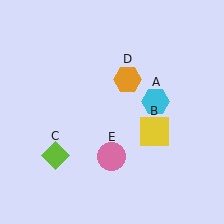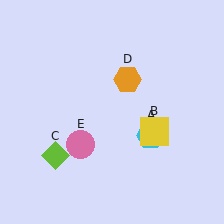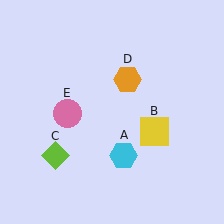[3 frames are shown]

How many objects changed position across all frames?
2 objects changed position: cyan hexagon (object A), pink circle (object E).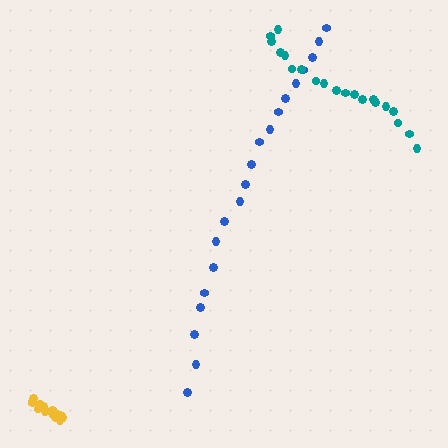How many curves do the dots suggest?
There are 3 distinct paths.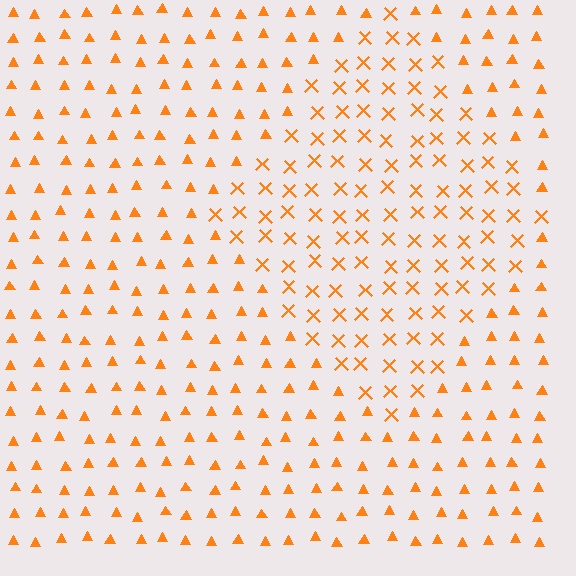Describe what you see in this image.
The image is filled with small orange elements arranged in a uniform grid. A diamond-shaped region contains X marks, while the surrounding area contains triangles. The boundary is defined purely by the change in element shape.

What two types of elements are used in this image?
The image uses X marks inside the diamond region and triangles outside it.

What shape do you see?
I see a diamond.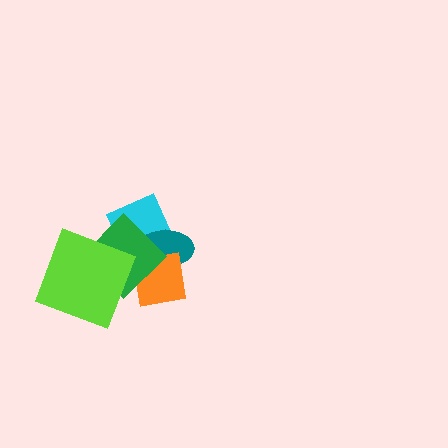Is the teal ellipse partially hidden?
Yes, it is partially covered by another shape.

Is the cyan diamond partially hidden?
Yes, it is partially covered by another shape.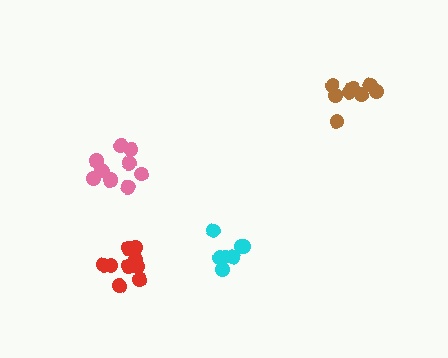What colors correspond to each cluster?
The clusters are colored: brown, pink, cyan, red.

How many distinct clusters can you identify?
There are 4 distinct clusters.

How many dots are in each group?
Group 1: 8 dots, Group 2: 11 dots, Group 3: 7 dots, Group 4: 9 dots (35 total).